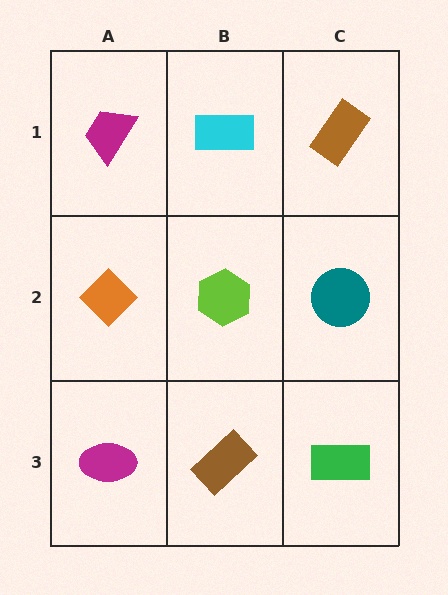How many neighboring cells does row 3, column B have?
3.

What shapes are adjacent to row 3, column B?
A lime hexagon (row 2, column B), a magenta ellipse (row 3, column A), a green rectangle (row 3, column C).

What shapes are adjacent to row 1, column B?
A lime hexagon (row 2, column B), a magenta trapezoid (row 1, column A), a brown rectangle (row 1, column C).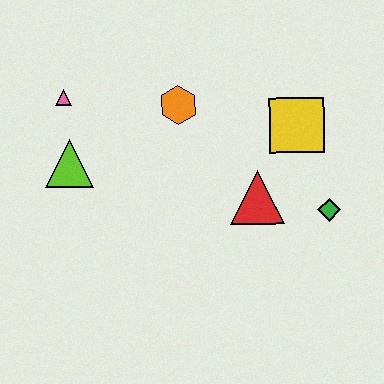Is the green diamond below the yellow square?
Yes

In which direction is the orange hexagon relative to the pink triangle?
The orange hexagon is to the right of the pink triangle.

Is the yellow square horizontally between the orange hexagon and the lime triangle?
No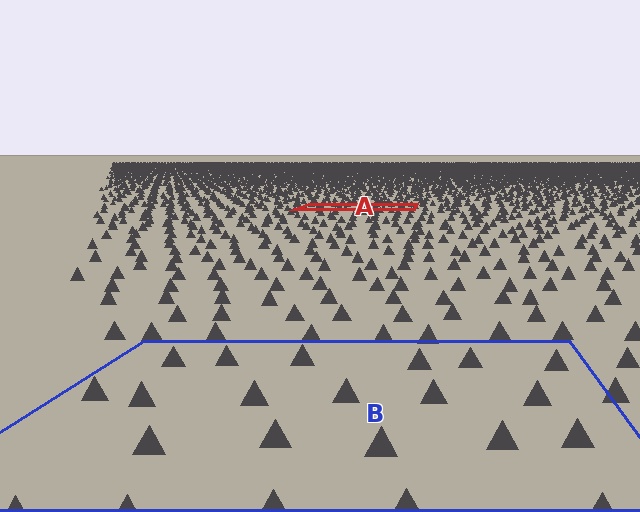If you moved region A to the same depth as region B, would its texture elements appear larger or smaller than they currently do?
They would appear larger. At a closer depth, the same texture elements are projected at a bigger on-screen size.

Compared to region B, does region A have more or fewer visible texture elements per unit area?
Region A has more texture elements per unit area — they are packed more densely because it is farther away.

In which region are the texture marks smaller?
The texture marks are smaller in region A, because it is farther away.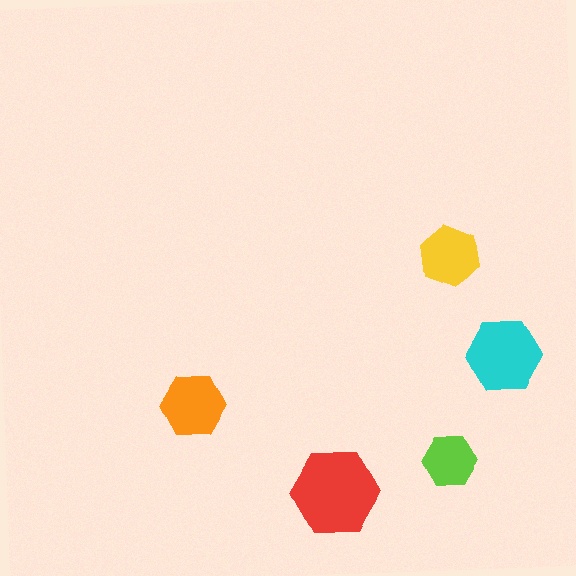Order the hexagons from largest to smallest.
the red one, the cyan one, the orange one, the yellow one, the lime one.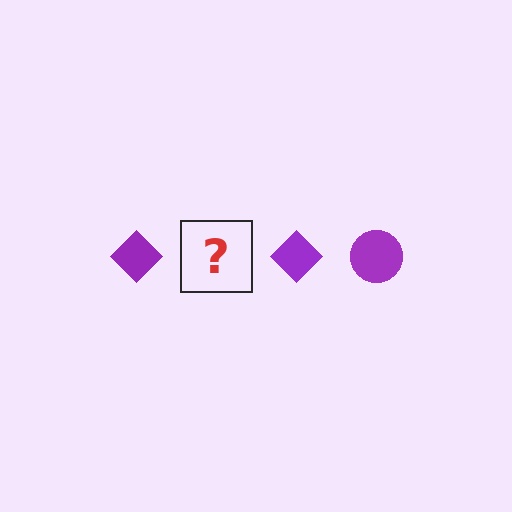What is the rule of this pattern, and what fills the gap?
The rule is that the pattern cycles through diamond, circle shapes in purple. The gap should be filled with a purple circle.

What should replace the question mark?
The question mark should be replaced with a purple circle.